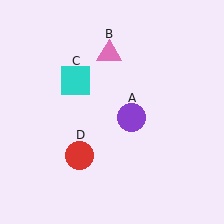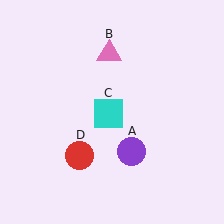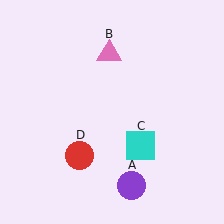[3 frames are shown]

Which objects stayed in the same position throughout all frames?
Pink triangle (object B) and red circle (object D) remained stationary.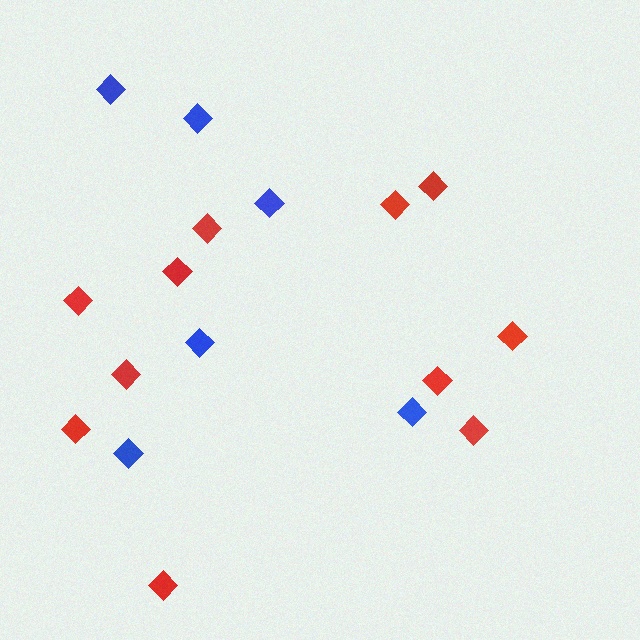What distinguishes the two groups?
There are 2 groups: one group of red diamonds (11) and one group of blue diamonds (6).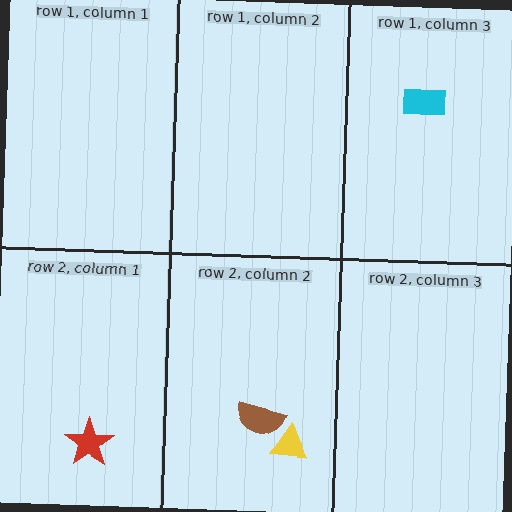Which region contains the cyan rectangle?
The row 1, column 3 region.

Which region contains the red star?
The row 2, column 1 region.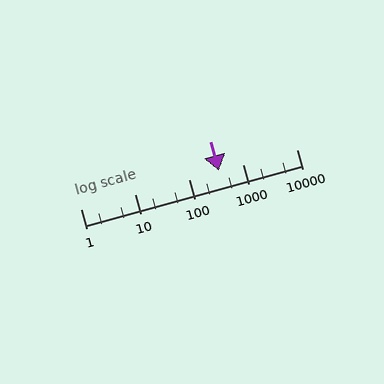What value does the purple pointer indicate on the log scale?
The pointer indicates approximately 360.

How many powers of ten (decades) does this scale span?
The scale spans 4 decades, from 1 to 10000.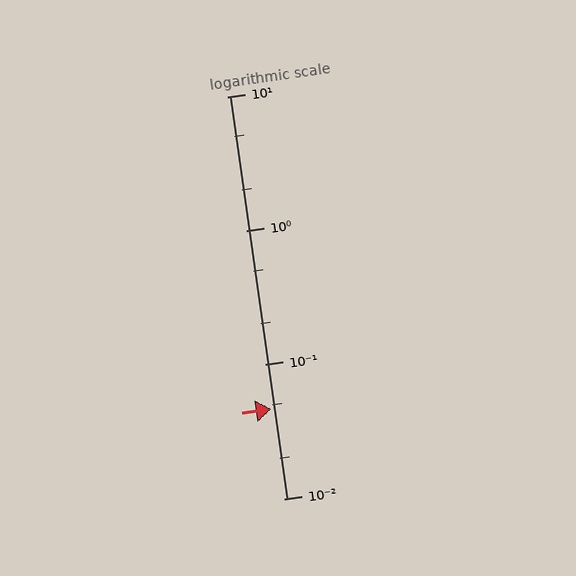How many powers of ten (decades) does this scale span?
The scale spans 3 decades, from 0.01 to 10.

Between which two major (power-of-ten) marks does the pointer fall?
The pointer is between 0.01 and 0.1.